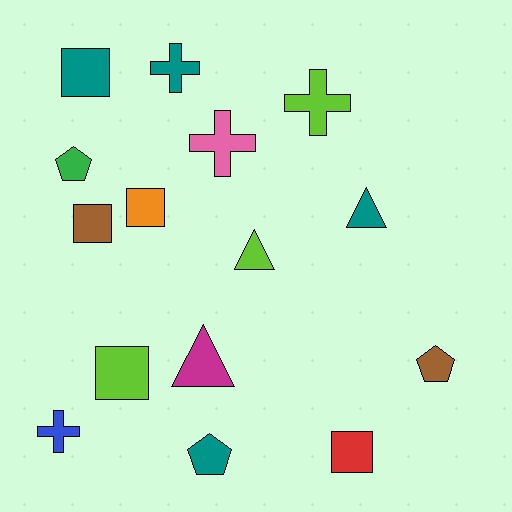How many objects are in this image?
There are 15 objects.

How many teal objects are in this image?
There are 4 teal objects.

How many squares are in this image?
There are 5 squares.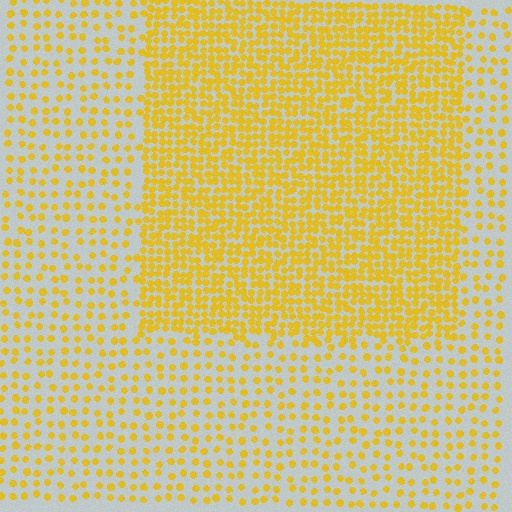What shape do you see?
I see a rectangle.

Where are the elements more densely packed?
The elements are more densely packed inside the rectangle boundary.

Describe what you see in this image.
The image contains small yellow elements arranged at two different densities. A rectangle-shaped region is visible where the elements are more densely packed than the surrounding area.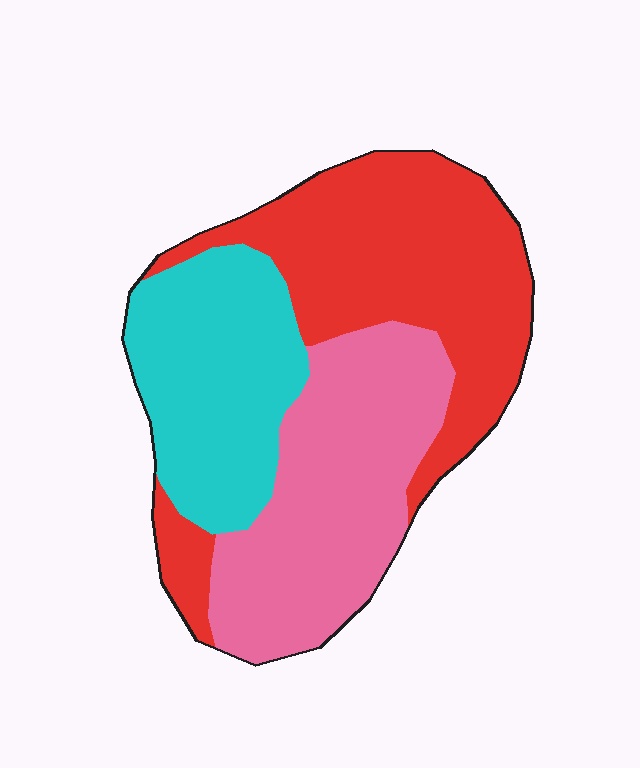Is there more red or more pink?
Red.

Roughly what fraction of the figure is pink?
Pink covers 34% of the figure.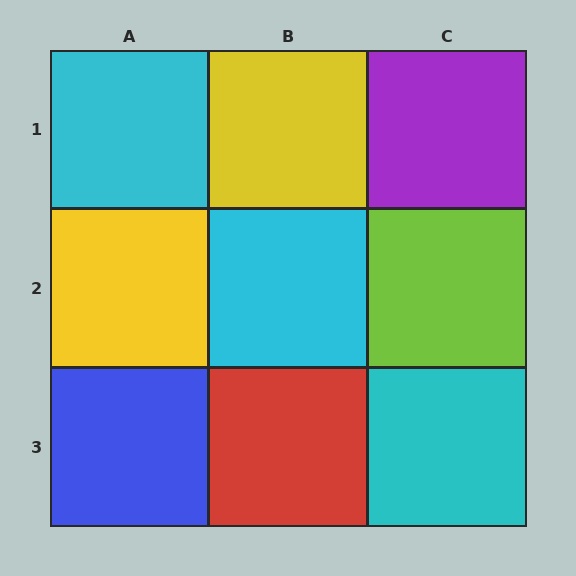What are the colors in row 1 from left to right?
Cyan, yellow, purple.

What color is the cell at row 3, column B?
Red.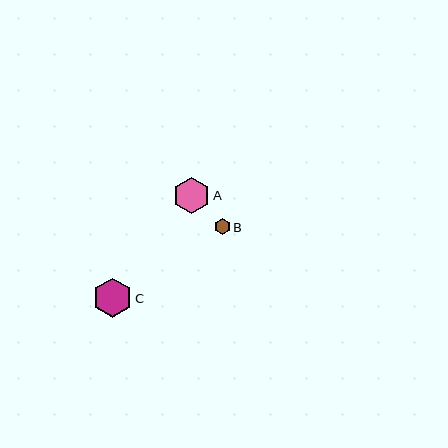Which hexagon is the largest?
Hexagon C is the largest with a size of approximately 39 pixels.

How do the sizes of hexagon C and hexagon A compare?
Hexagon C and hexagon A are approximately the same size.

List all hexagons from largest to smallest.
From largest to smallest: C, A, B.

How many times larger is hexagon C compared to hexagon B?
Hexagon C is approximately 2.4 times the size of hexagon B.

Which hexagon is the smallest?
Hexagon B is the smallest with a size of approximately 16 pixels.